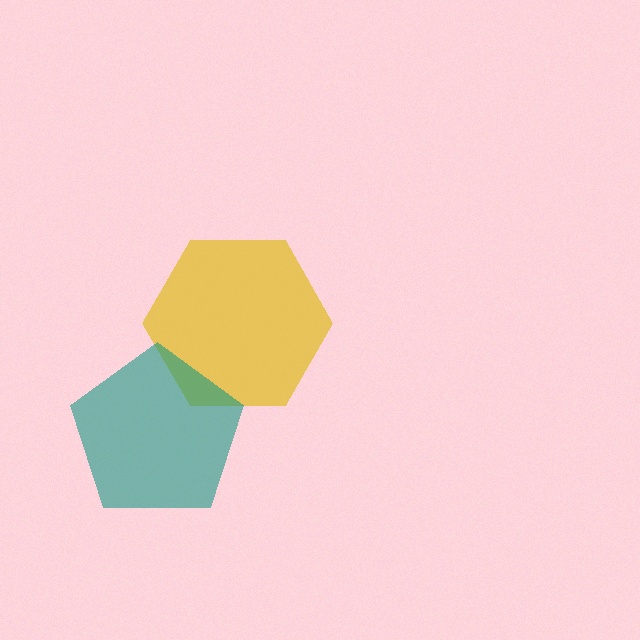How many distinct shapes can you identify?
There are 2 distinct shapes: a yellow hexagon, a teal pentagon.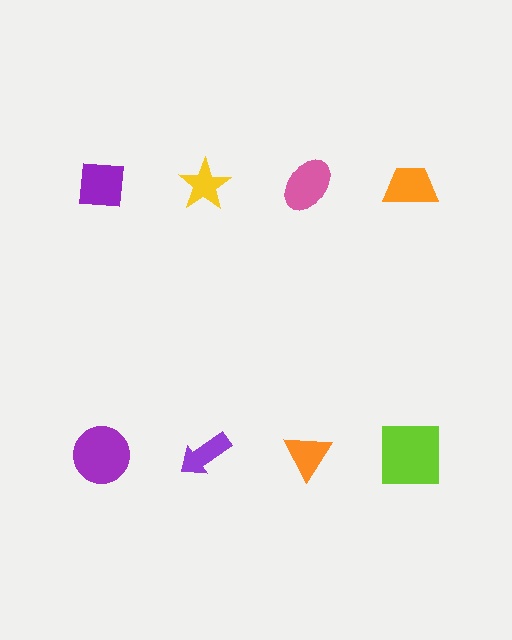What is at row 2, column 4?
A lime square.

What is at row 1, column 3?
A pink ellipse.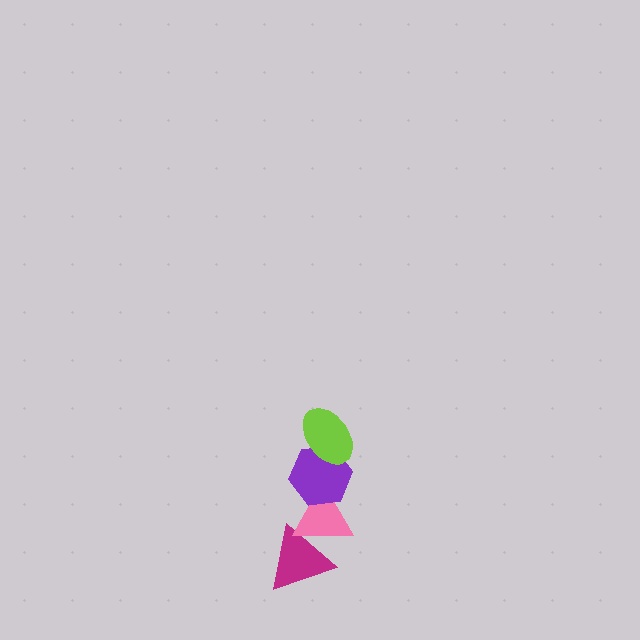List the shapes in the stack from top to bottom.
From top to bottom: the lime ellipse, the purple hexagon, the pink triangle, the magenta triangle.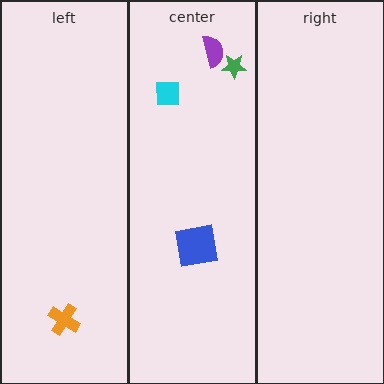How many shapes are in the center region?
4.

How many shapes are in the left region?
1.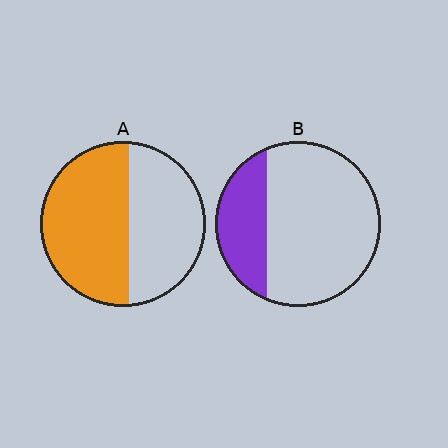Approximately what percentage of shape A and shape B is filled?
A is approximately 55% and B is approximately 25%.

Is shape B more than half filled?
No.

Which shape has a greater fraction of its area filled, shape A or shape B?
Shape A.